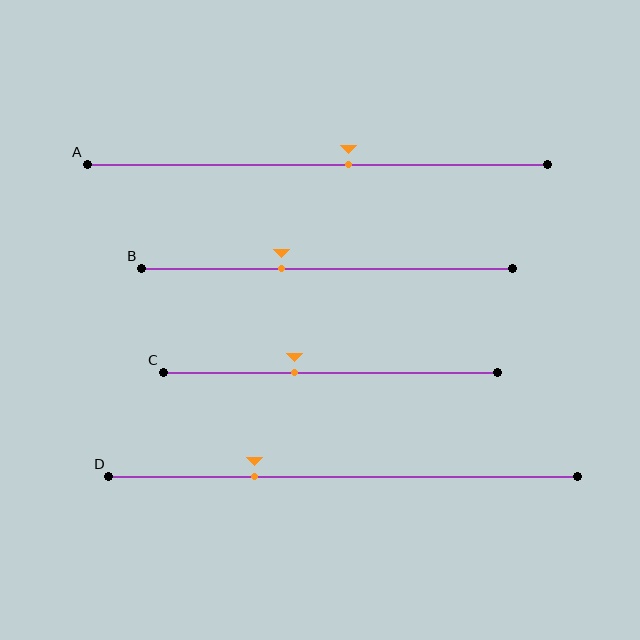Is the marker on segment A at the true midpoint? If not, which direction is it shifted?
No, the marker on segment A is shifted to the right by about 7% of the segment length.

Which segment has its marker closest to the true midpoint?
Segment A has its marker closest to the true midpoint.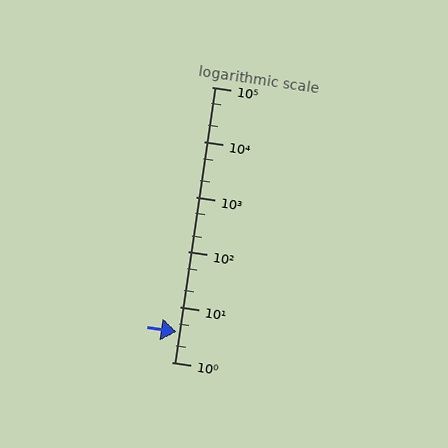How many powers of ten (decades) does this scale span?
The scale spans 5 decades, from 1 to 100000.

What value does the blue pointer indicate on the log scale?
The pointer indicates approximately 3.5.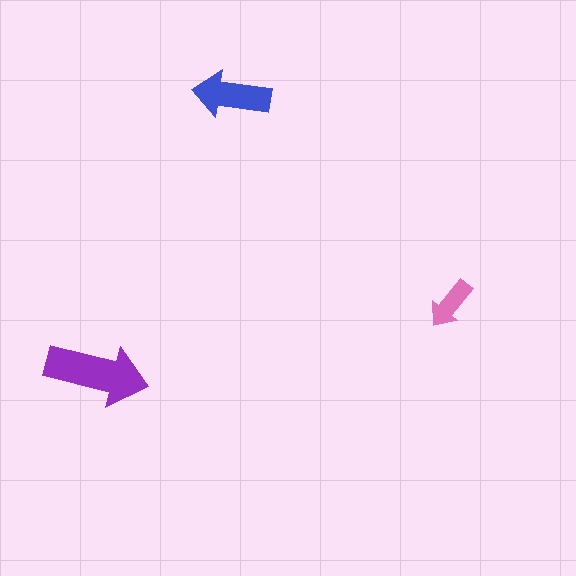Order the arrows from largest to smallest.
the purple one, the blue one, the pink one.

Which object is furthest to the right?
The pink arrow is rightmost.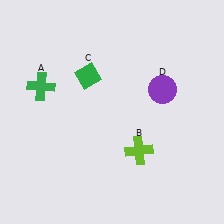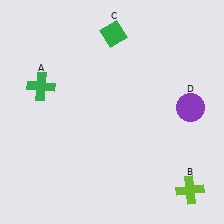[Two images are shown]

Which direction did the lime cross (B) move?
The lime cross (B) moved right.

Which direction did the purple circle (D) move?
The purple circle (D) moved right.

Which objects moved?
The objects that moved are: the lime cross (B), the green diamond (C), the purple circle (D).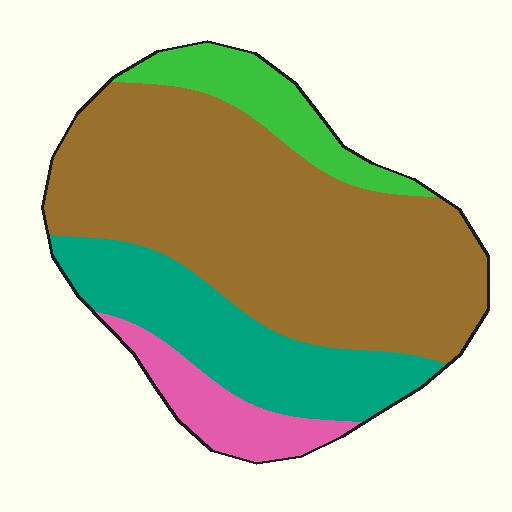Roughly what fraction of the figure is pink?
Pink takes up less than a sixth of the figure.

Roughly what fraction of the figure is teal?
Teal covers about 20% of the figure.